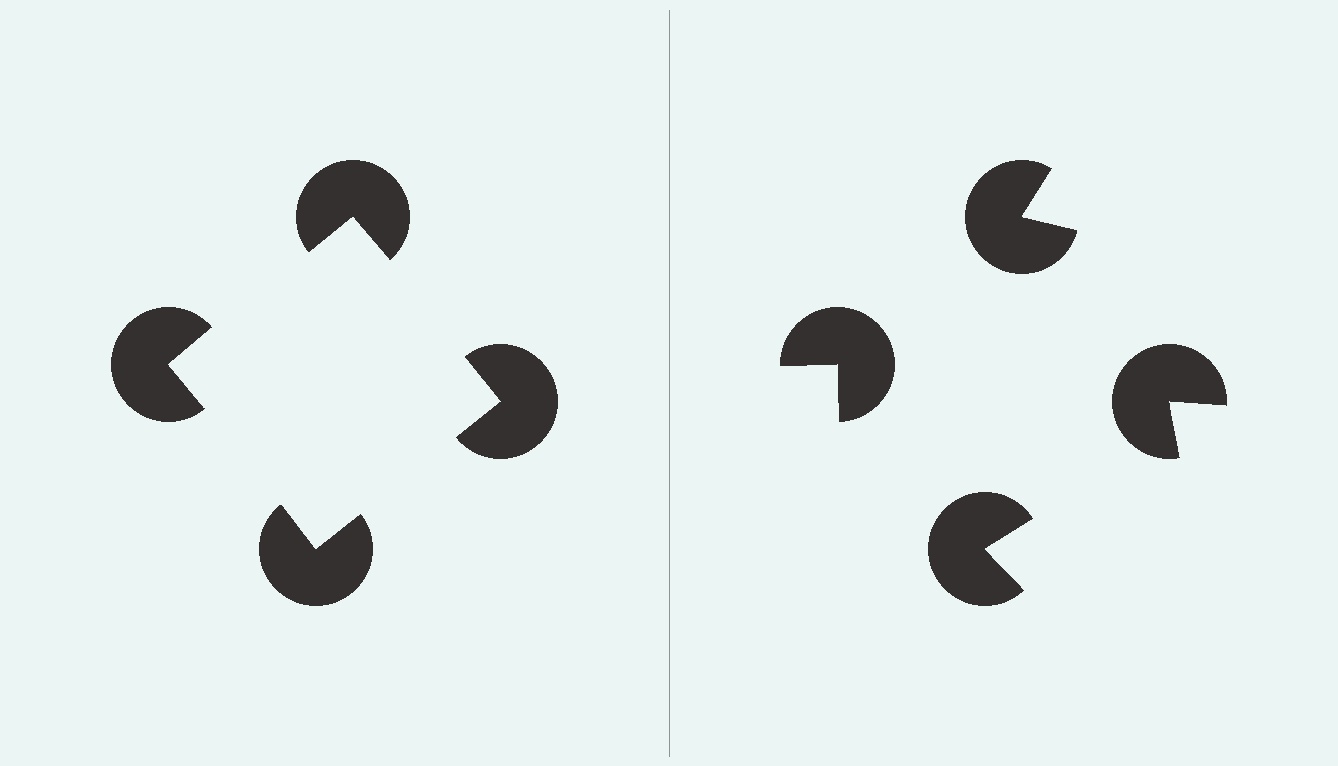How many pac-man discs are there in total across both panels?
8 — 4 on each side.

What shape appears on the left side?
An illusory square.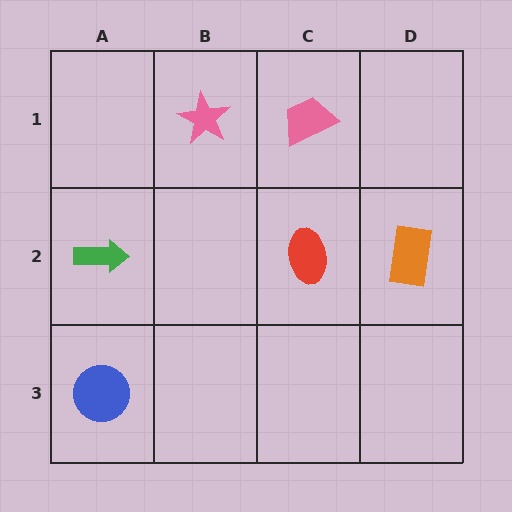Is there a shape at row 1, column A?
No, that cell is empty.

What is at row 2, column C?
A red ellipse.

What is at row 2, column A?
A green arrow.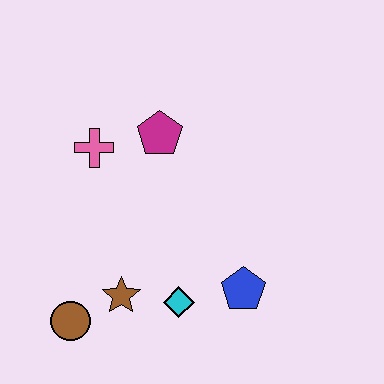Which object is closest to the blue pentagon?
The cyan diamond is closest to the blue pentagon.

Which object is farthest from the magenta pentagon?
The brown circle is farthest from the magenta pentagon.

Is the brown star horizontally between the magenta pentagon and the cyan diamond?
No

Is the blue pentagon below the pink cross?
Yes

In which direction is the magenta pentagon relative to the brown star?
The magenta pentagon is above the brown star.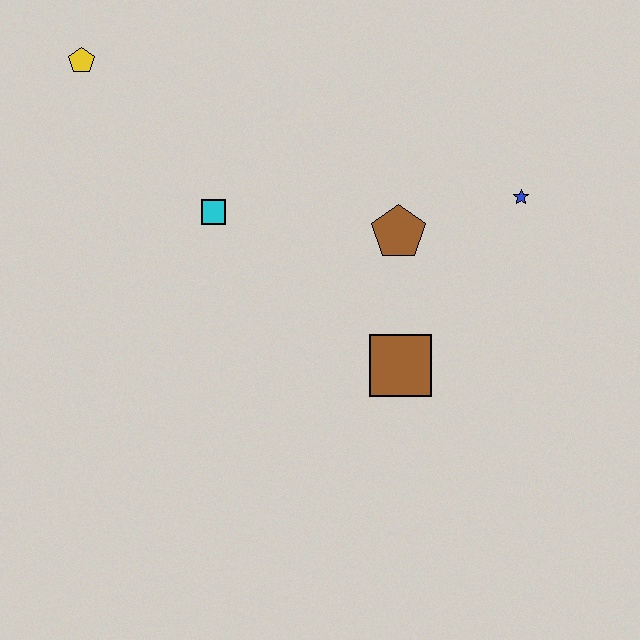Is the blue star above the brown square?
Yes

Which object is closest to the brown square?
The brown pentagon is closest to the brown square.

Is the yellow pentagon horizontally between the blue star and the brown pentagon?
No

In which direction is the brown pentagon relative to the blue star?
The brown pentagon is to the left of the blue star.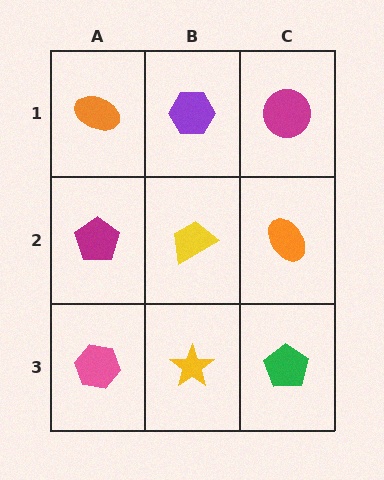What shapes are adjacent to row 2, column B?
A purple hexagon (row 1, column B), a yellow star (row 3, column B), a magenta pentagon (row 2, column A), an orange ellipse (row 2, column C).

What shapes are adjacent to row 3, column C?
An orange ellipse (row 2, column C), a yellow star (row 3, column B).